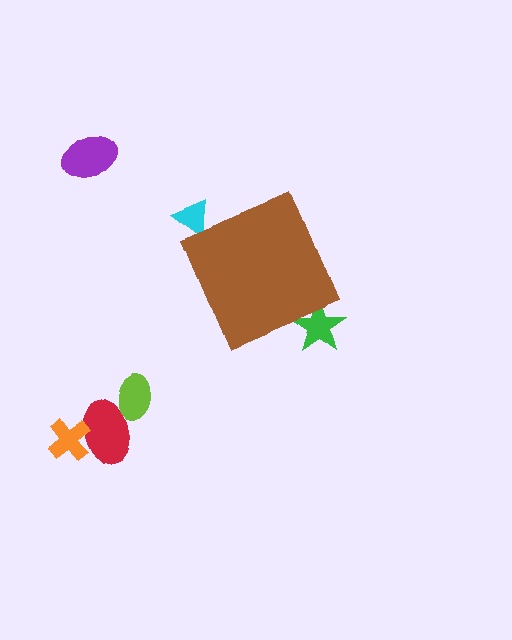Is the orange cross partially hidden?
No, the orange cross is fully visible.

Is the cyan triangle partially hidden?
Yes, the cyan triangle is partially hidden behind the brown diamond.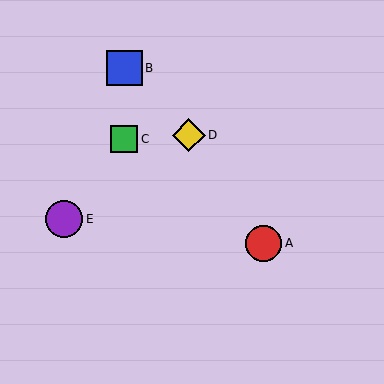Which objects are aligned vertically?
Objects B, C are aligned vertically.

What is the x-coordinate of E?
Object E is at x≈64.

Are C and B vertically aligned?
Yes, both are at x≈124.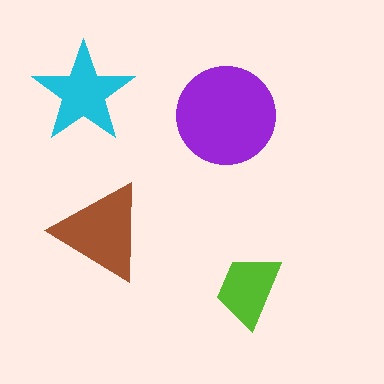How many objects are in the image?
There are 4 objects in the image.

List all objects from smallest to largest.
The lime trapezoid, the cyan star, the brown triangle, the purple circle.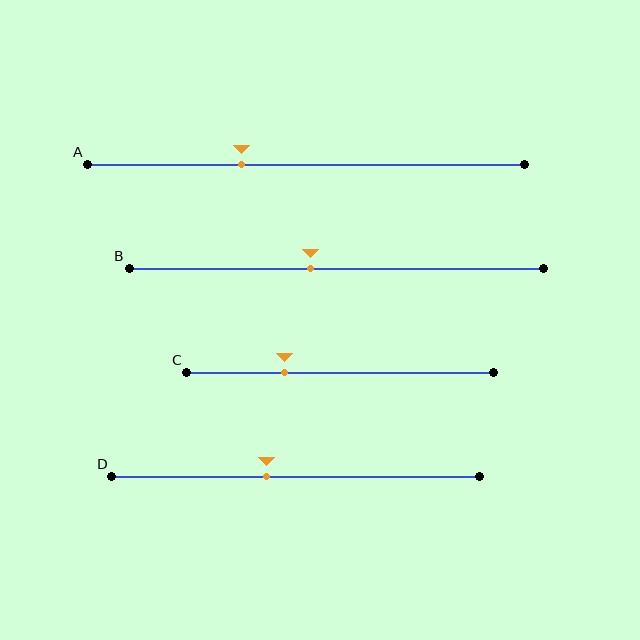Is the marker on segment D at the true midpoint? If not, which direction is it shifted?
No, the marker on segment D is shifted to the left by about 8% of the segment length.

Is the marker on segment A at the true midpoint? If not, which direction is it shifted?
No, the marker on segment A is shifted to the left by about 15% of the segment length.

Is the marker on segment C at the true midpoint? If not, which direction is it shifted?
No, the marker on segment C is shifted to the left by about 18% of the segment length.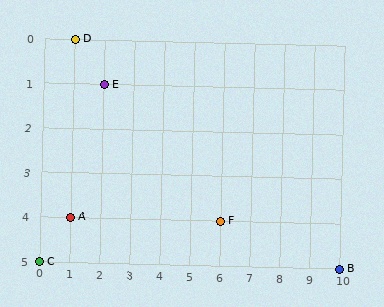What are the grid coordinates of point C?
Point C is at grid coordinates (0, 5).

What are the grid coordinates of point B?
Point B is at grid coordinates (10, 5).